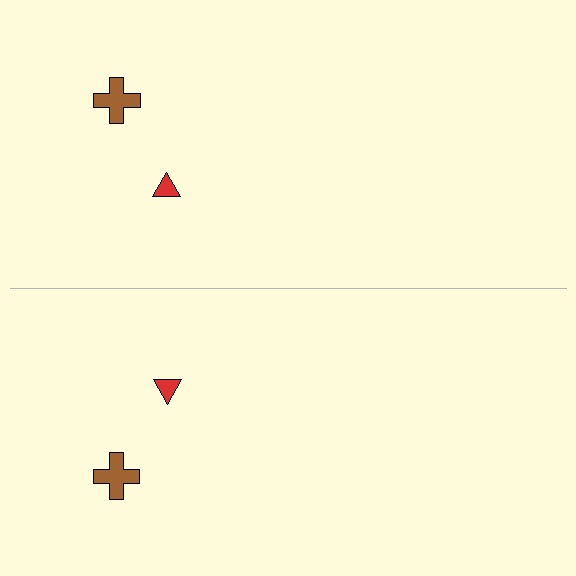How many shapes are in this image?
There are 4 shapes in this image.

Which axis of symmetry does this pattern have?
The pattern has a horizontal axis of symmetry running through the center of the image.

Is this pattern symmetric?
Yes, this pattern has bilateral (reflection) symmetry.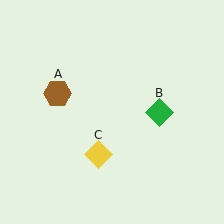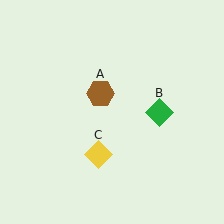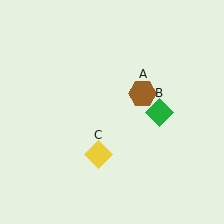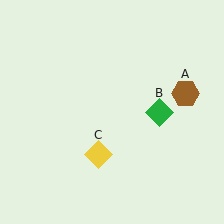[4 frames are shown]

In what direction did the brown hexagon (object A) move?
The brown hexagon (object A) moved right.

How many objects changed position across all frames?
1 object changed position: brown hexagon (object A).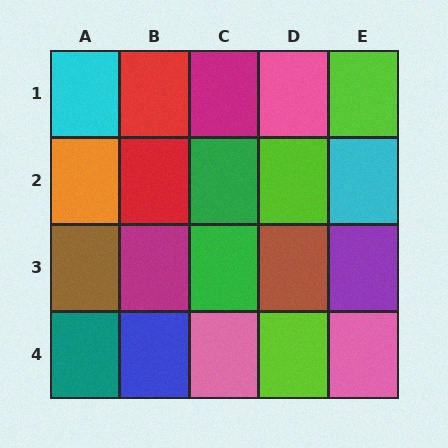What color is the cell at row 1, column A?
Cyan.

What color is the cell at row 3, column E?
Purple.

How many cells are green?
2 cells are green.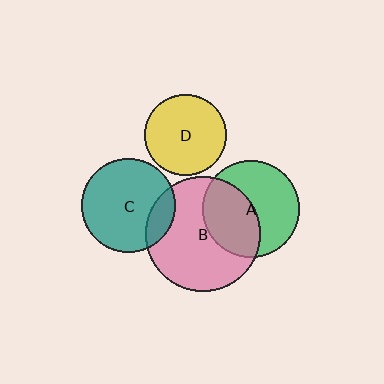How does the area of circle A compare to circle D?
Approximately 1.4 times.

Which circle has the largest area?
Circle B (pink).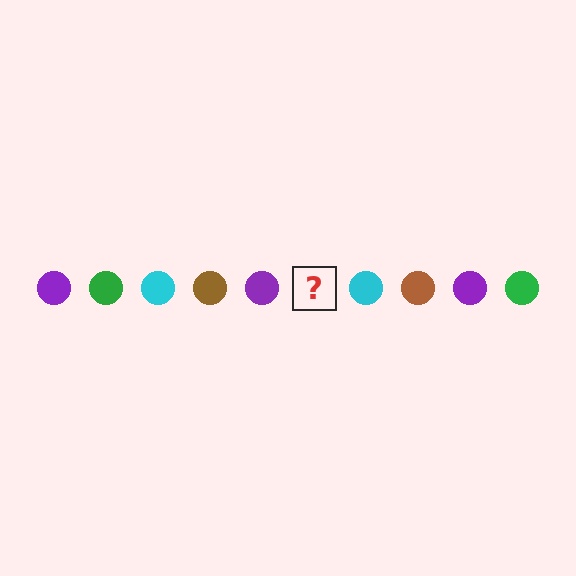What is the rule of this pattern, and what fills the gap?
The rule is that the pattern cycles through purple, green, cyan, brown circles. The gap should be filled with a green circle.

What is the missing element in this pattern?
The missing element is a green circle.